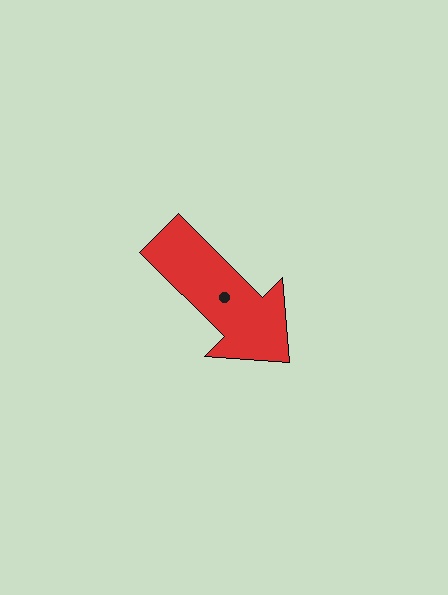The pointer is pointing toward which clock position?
Roughly 4 o'clock.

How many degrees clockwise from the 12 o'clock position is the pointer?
Approximately 135 degrees.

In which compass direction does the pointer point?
Southeast.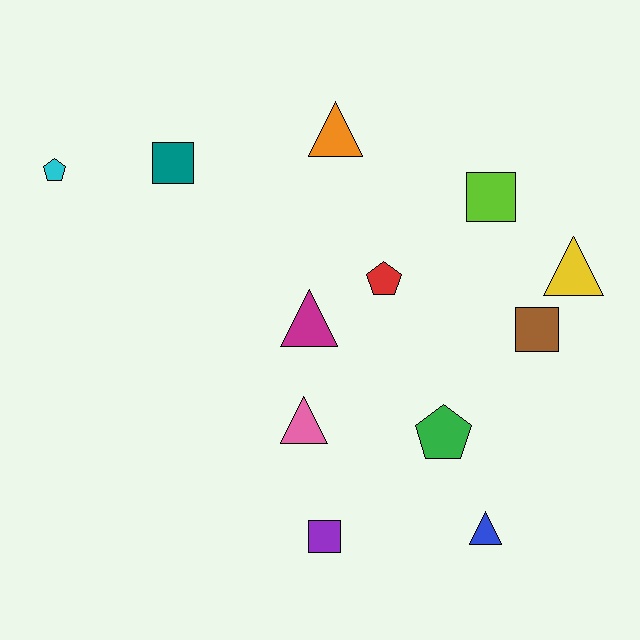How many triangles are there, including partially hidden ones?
There are 5 triangles.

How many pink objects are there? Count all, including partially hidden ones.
There is 1 pink object.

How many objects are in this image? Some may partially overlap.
There are 12 objects.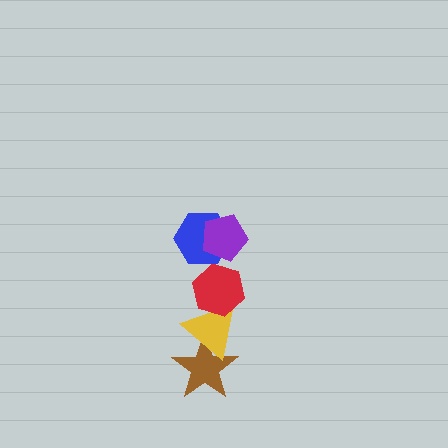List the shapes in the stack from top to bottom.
From top to bottom: the purple pentagon, the blue hexagon, the red hexagon, the yellow triangle, the brown star.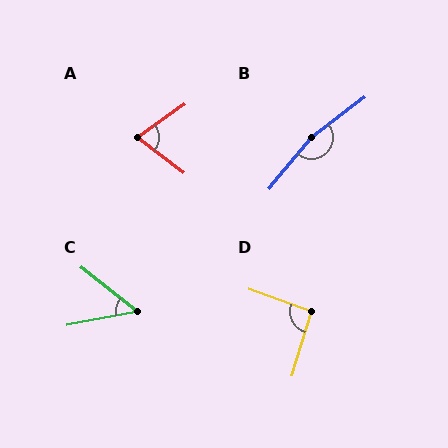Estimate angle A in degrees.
Approximately 72 degrees.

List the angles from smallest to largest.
C (49°), A (72°), D (93°), B (167°).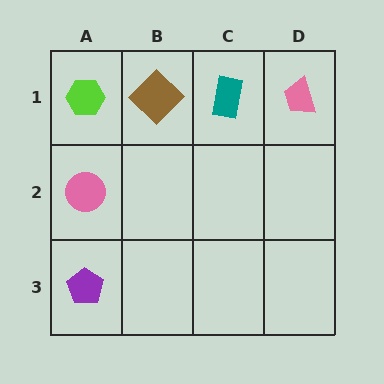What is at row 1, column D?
A pink trapezoid.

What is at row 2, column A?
A pink circle.